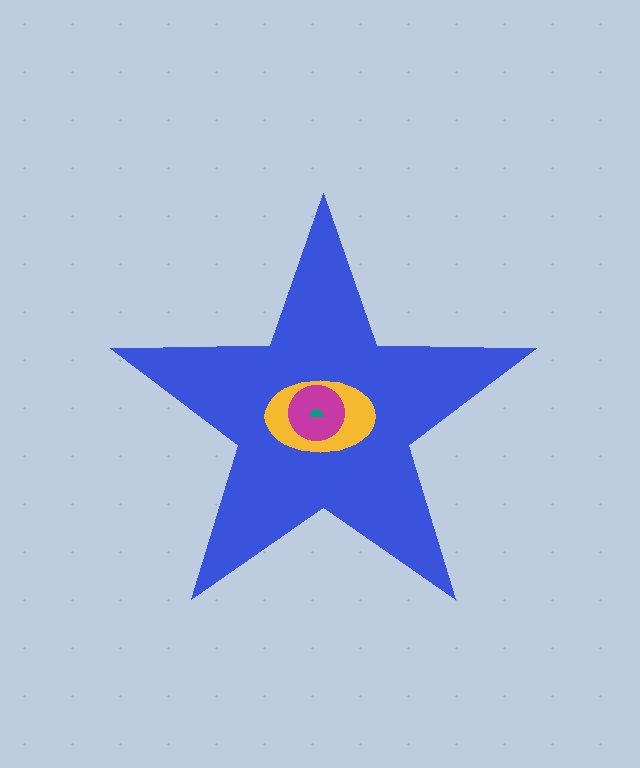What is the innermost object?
The teal semicircle.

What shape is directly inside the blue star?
The yellow ellipse.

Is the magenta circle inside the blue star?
Yes.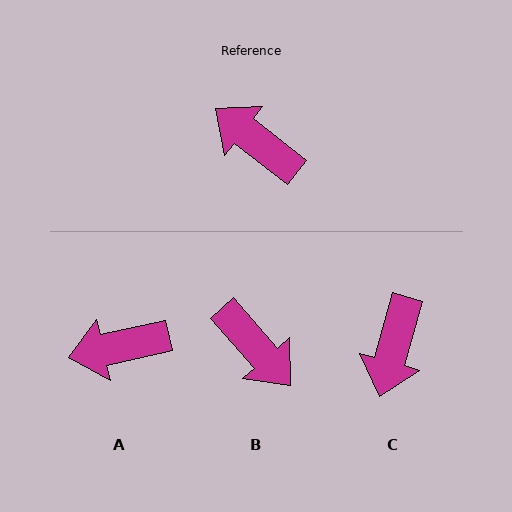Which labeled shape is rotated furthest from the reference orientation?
B, about 169 degrees away.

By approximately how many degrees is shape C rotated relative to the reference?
Approximately 112 degrees counter-clockwise.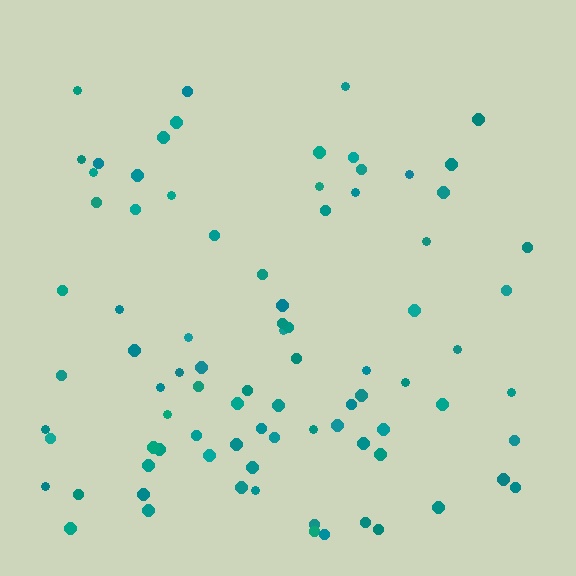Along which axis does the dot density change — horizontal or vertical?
Vertical.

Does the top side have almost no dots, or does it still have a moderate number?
Still a moderate number, just noticeably fewer than the bottom.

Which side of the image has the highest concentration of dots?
The bottom.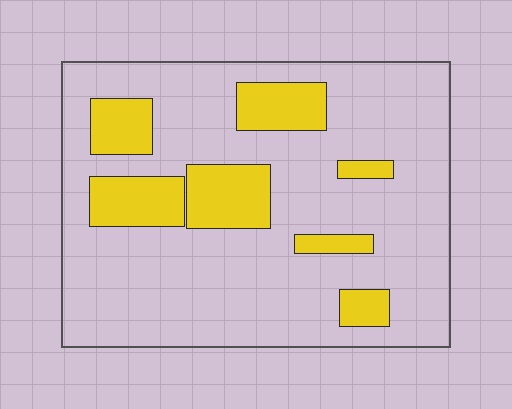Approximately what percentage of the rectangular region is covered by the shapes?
Approximately 20%.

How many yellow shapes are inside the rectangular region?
7.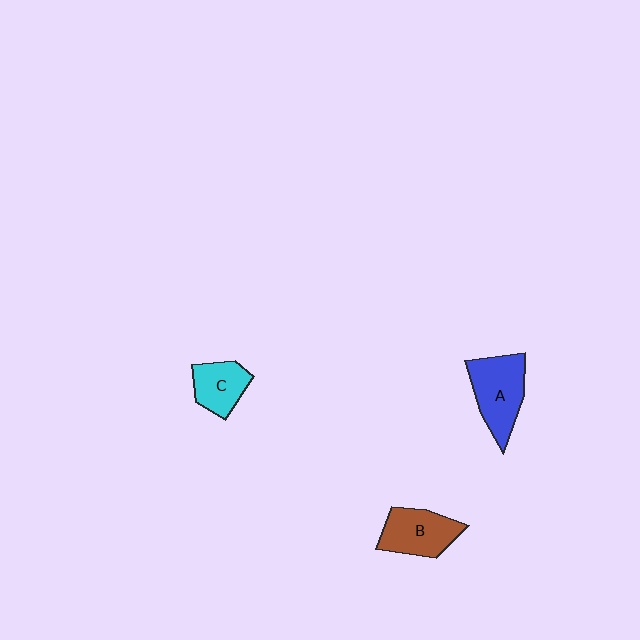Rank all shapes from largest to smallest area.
From largest to smallest: A (blue), B (brown), C (cyan).